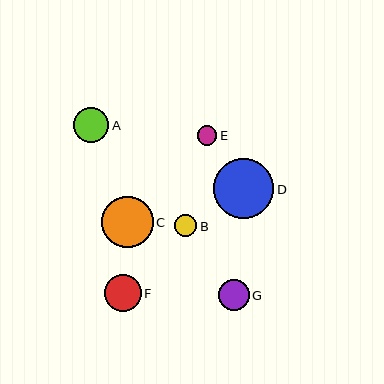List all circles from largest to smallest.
From largest to smallest: D, C, F, A, G, B, E.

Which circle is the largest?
Circle D is the largest with a size of approximately 60 pixels.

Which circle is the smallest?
Circle E is the smallest with a size of approximately 20 pixels.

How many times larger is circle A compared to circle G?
Circle A is approximately 1.1 times the size of circle G.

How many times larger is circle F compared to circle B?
Circle F is approximately 1.7 times the size of circle B.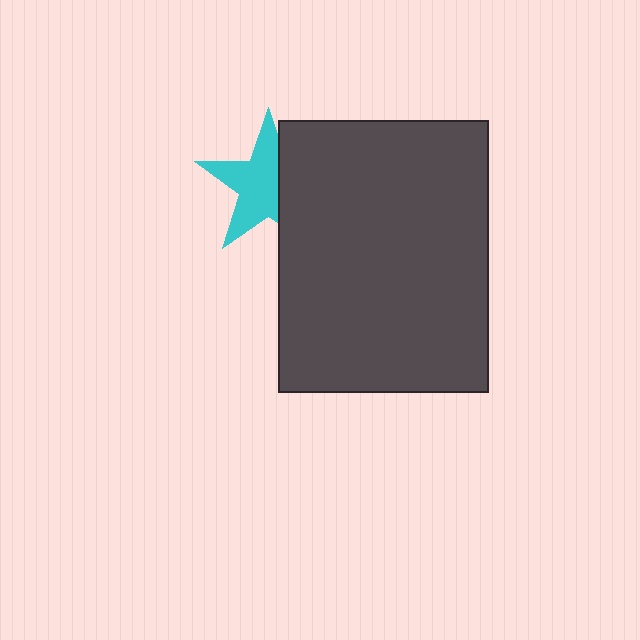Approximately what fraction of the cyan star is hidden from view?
Roughly 38% of the cyan star is hidden behind the dark gray rectangle.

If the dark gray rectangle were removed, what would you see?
You would see the complete cyan star.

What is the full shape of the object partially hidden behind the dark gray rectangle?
The partially hidden object is a cyan star.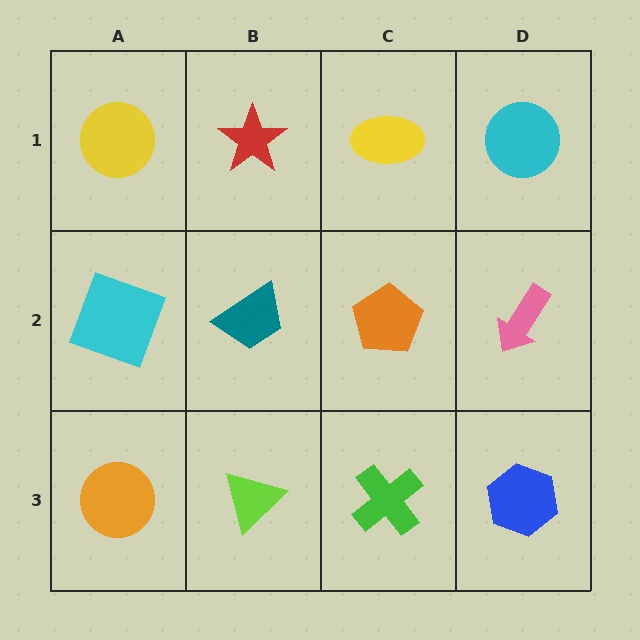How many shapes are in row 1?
4 shapes.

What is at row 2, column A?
A cyan square.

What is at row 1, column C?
A yellow ellipse.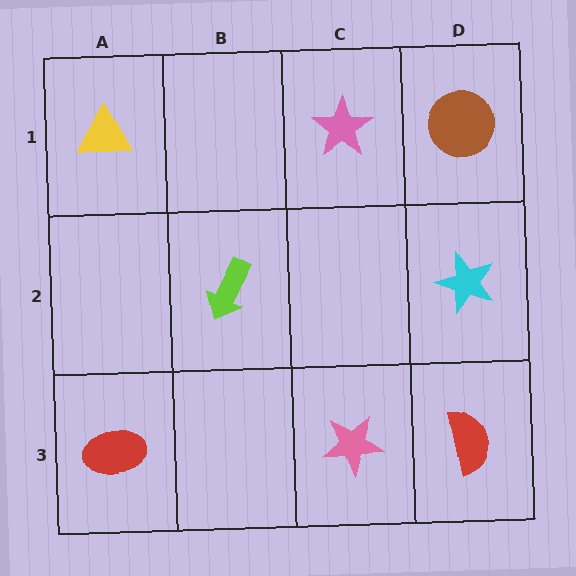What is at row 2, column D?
A cyan star.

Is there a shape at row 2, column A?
No, that cell is empty.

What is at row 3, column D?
A red semicircle.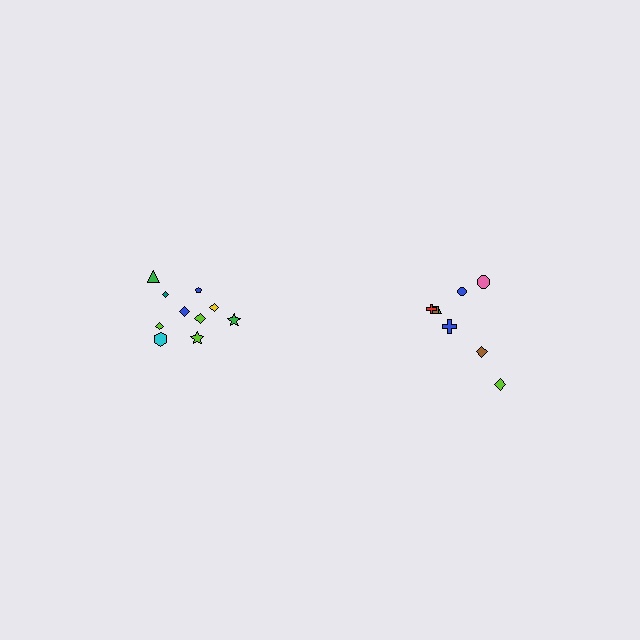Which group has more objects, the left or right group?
The left group.